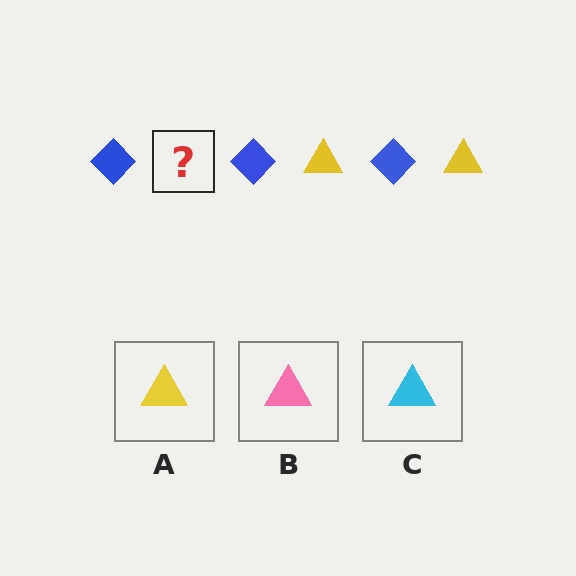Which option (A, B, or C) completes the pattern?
A.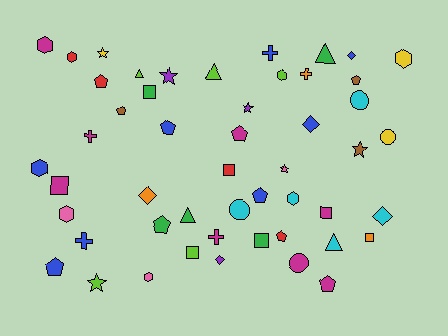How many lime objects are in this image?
There are 5 lime objects.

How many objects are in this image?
There are 50 objects.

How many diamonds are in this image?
There are 5 diamonds.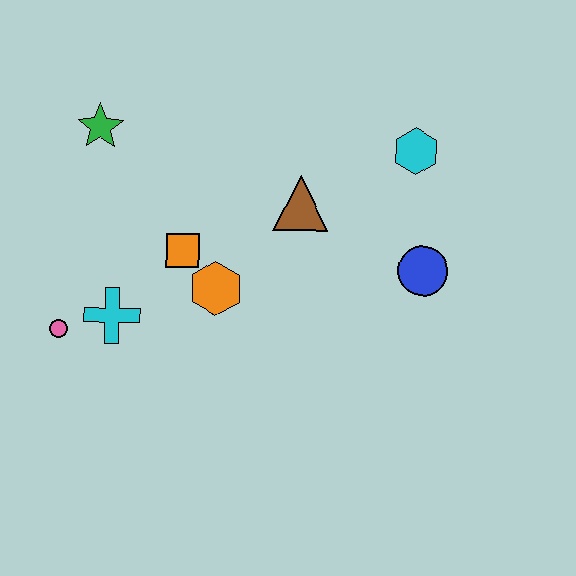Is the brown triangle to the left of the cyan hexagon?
Yes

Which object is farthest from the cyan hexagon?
The pink circle is farthest from the cyan hexagon.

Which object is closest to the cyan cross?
The pink circle is closest to the cyan cross.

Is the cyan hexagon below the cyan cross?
No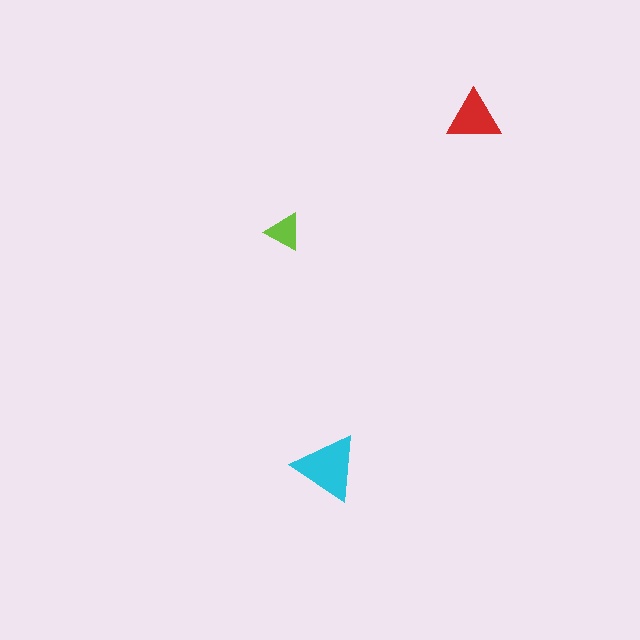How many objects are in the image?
There are 3 objects in the image.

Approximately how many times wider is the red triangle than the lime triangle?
About 1.5 times wider.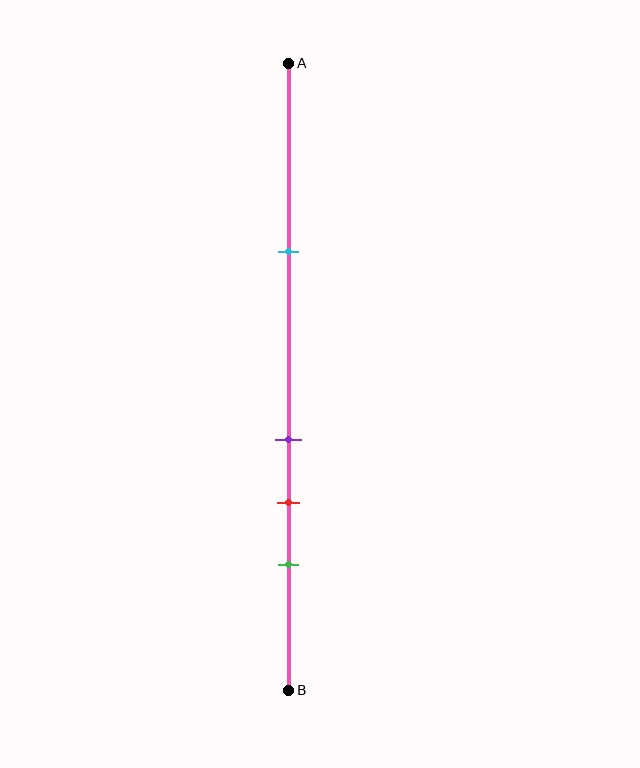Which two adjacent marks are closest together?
The purple and red marks are the closest adjacent pair.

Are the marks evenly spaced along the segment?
No, the marks are not evenly spaced.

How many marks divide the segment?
There are 4 marks dividing the segment.